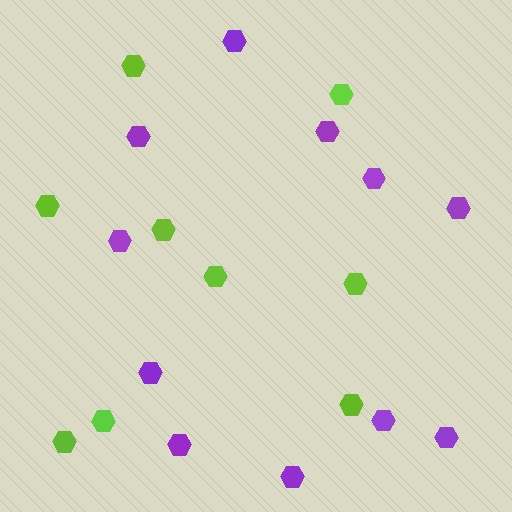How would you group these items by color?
There are 2 groups: one group of purple hexagons (11) and one group of lime hexagons (9).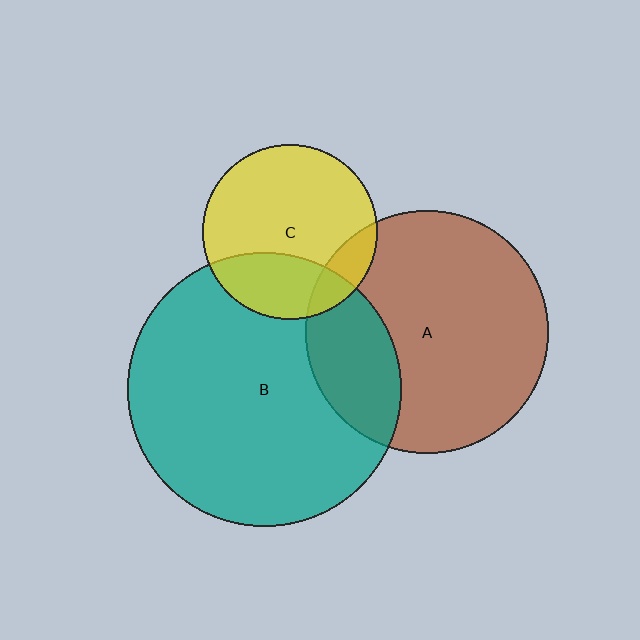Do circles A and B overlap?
Yes.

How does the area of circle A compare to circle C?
Approximately 1.9 times.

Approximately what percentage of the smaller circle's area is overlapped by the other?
Approximately 25%.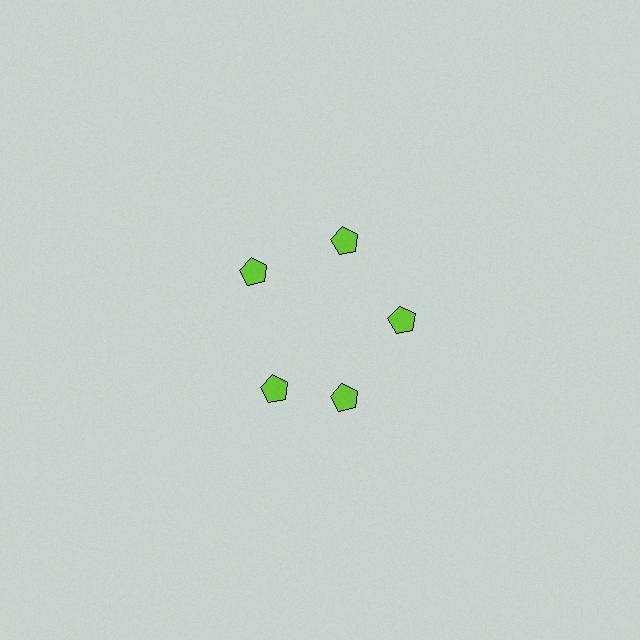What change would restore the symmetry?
The symmetry would be restored by rotating it back into even spacing with its neighbors so that all 5 pentagons sit at equal angles and equal distance from the center.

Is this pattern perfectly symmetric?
No. The 5 lime pentagons are arranged in a ring, but one element near the 8 o'clock position is rotated out of alignment along the ring, breaking the 5-fold rotational symmetry.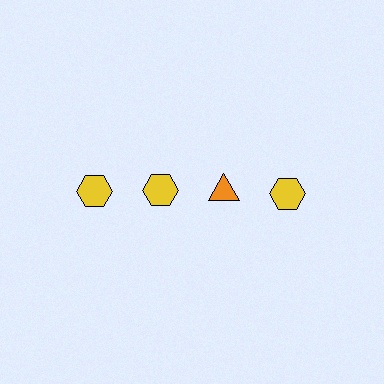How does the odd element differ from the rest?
It differs in both color (orange instead of yellow) and shape (triangle instead of hexagon).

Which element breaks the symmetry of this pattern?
The orange triangle in the top row, center column breaks the symmetry. All other shapes are yellow hexagons.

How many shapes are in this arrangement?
There are 4 shapes arranged in a grid pattern.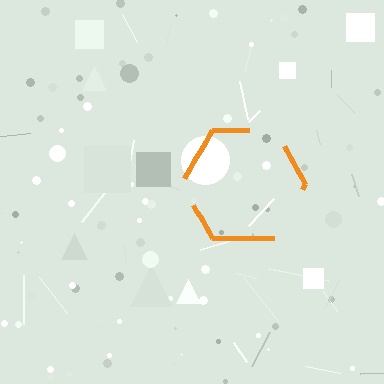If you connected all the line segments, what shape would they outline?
They would outline a hexagon.